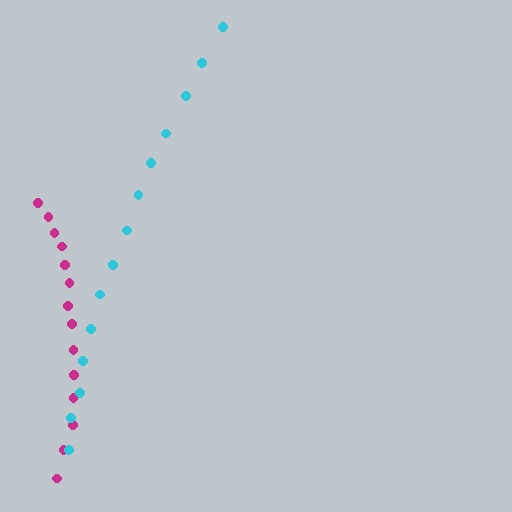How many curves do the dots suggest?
There are 2 distinct paths.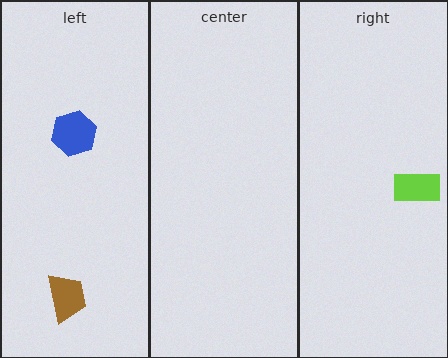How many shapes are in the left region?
2.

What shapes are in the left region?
The blue hexagon, the brown trapezoid.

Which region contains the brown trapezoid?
The left region.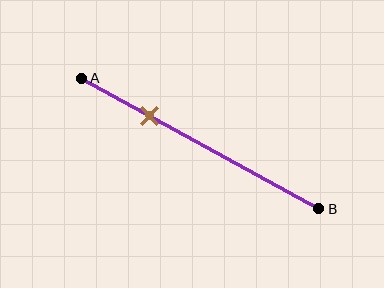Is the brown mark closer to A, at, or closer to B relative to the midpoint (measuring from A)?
The brown mark is closer to point A than the midpoint of segment AB.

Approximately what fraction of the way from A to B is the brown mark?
The brown mark is approximately 30% of the way from A to B.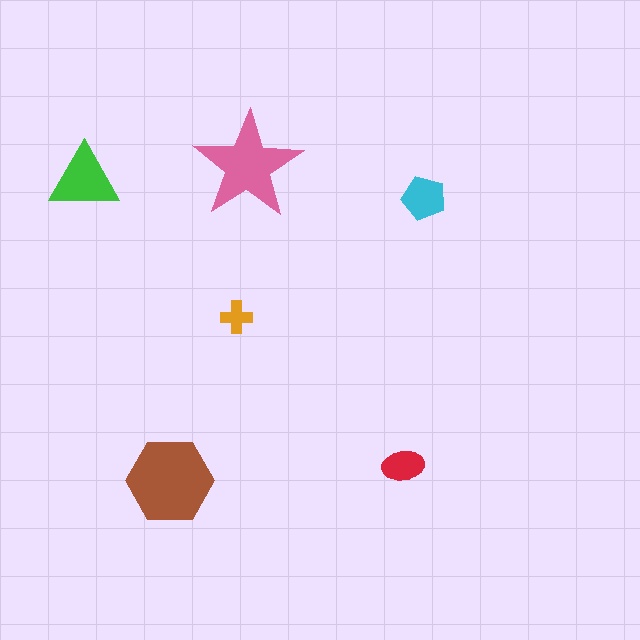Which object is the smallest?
The orange cross.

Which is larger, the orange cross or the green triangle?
The green triangle.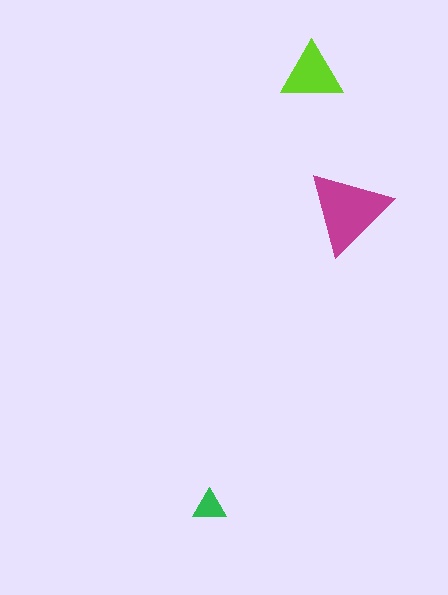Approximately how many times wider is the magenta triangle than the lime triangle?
About 1.5 times wider.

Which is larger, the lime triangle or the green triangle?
The lime one.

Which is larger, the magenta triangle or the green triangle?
The magenta one.